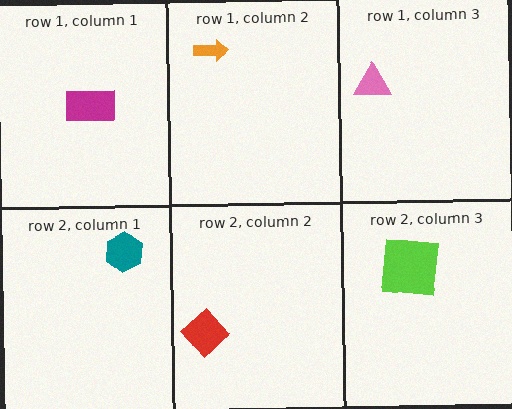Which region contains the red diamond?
The row 2, column 2 region.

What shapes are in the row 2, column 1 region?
The teal hexagon.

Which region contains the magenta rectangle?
The row 1, column 1 region.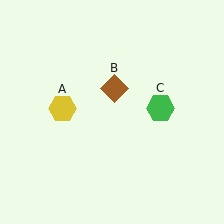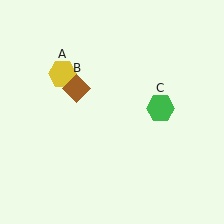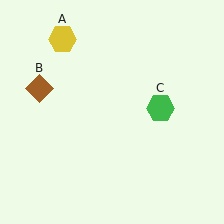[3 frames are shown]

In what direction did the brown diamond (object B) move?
The brown diamond (object B) moved left.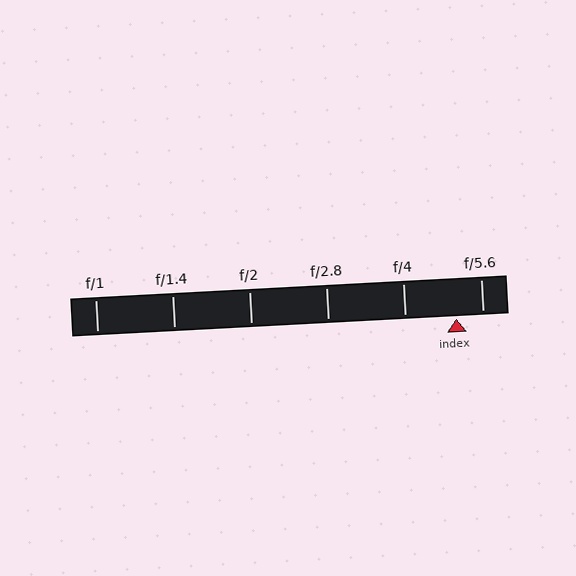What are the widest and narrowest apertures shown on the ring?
The widest aperture shown is f/1 and the narrowest is f/5.6.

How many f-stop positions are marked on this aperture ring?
There are 6 f-stop positions marked.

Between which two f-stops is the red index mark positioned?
The index mark is between f/4 and f/5.6.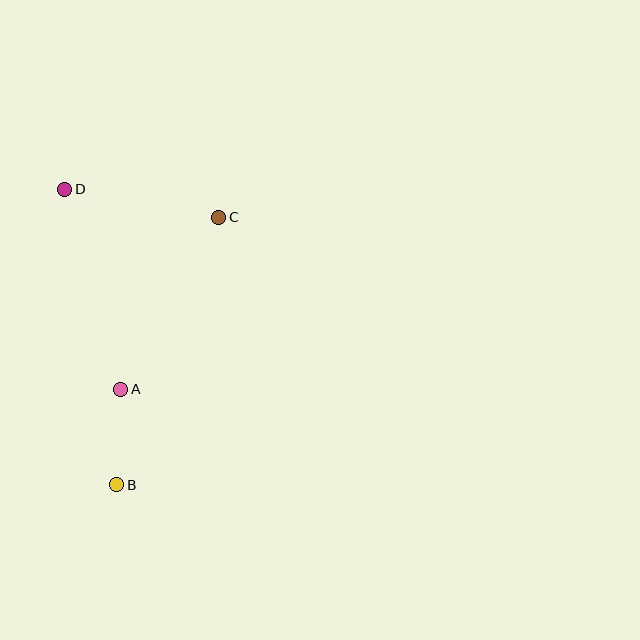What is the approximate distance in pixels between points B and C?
The distance between B and C is approximately 286 pixels.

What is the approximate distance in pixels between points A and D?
The distance between A and D is approximately 207 pixels.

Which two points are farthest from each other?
Points B and D are farthest from each other.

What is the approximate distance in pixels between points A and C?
The distance between A and C is approximately 197 pixels.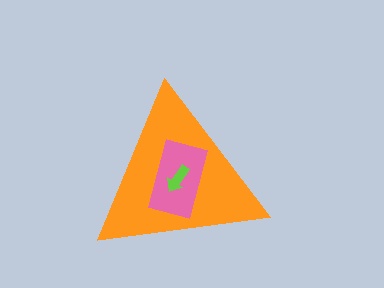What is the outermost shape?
The orange triangle.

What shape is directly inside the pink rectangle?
The lime arrow.